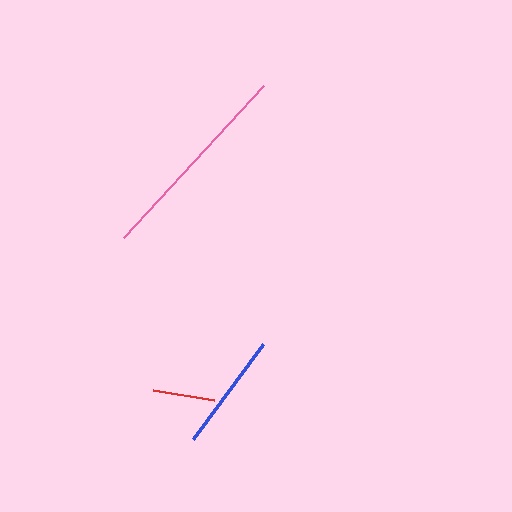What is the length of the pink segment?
The pink segment is approximately 206 pixels long.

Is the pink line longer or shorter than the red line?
The pink line is longer than the red line.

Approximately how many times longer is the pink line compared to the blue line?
The pink line is approximately 1.7 times the length of the blue line.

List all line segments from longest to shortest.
From longest to shortest: pink, blue, red.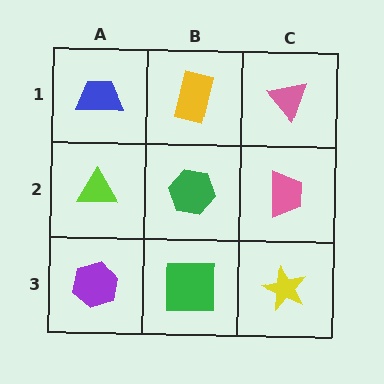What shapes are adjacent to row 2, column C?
A pink triangle (row 1, column C), a yellow star (row 3, column C), a green hexagon (row 2, column B).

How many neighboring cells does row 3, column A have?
2.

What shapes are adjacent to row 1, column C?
A pink trapezoid (row 2, column C), a yellow rectangle (row 1, column B).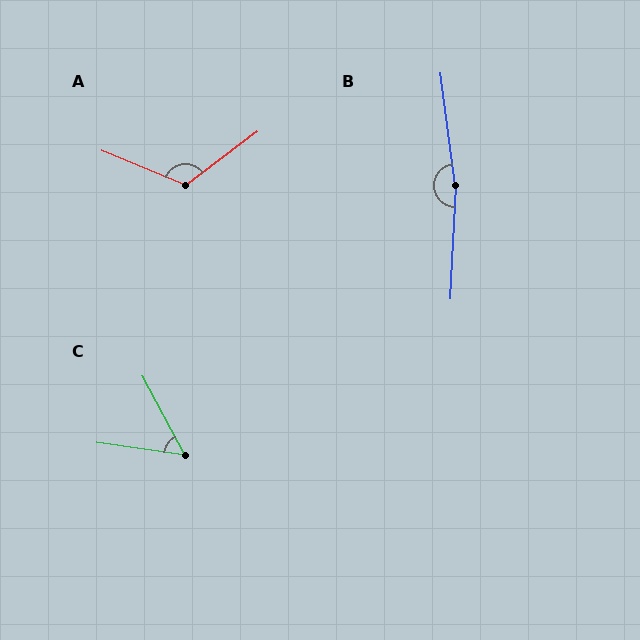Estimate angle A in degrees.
Approximately 121 degrees.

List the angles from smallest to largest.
C (54°), A (121°), B (170°).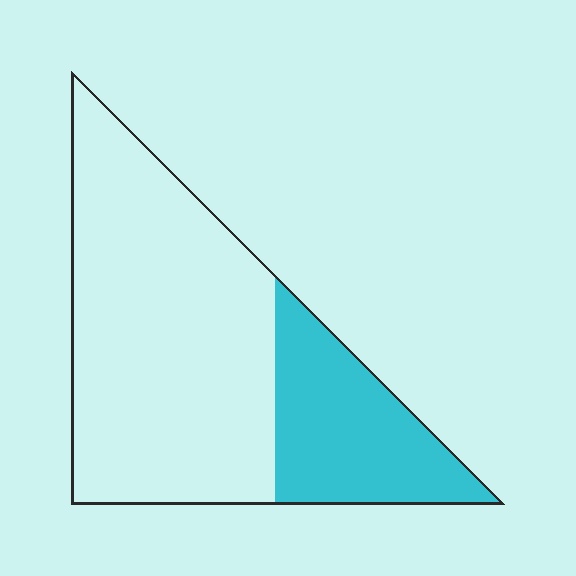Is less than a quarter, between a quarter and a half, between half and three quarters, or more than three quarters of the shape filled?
Between a quarter and a half.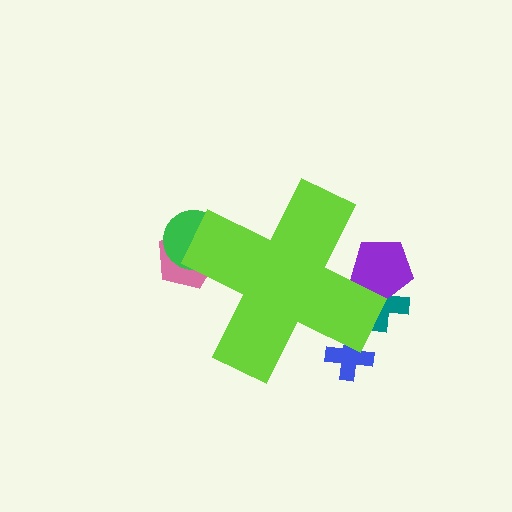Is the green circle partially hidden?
Yes, the green circle is partially hidden behind the lime cross.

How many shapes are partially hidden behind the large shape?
5 shapes are partially hidden.